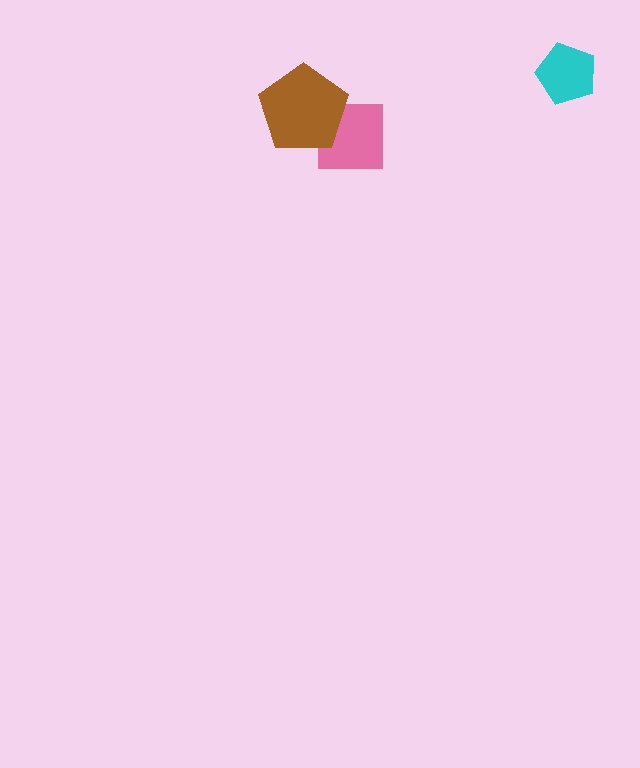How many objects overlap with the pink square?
1 object overlaps with the pink square.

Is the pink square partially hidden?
Yes, it is partially covered by another shape.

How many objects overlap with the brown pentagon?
1 object overlaps with the brown pentagon.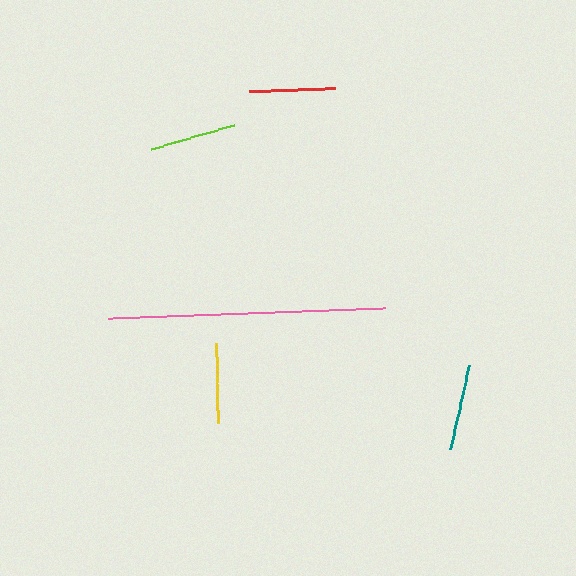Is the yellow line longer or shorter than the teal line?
The teal line is longer than the yellow line.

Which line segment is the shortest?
The yellow line is the shortest at approximately 81 pixels.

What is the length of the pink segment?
The pink segment is approximately 277 pixels long.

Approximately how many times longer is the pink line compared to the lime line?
The pink line is approximately 3.2 times the length of the lime line.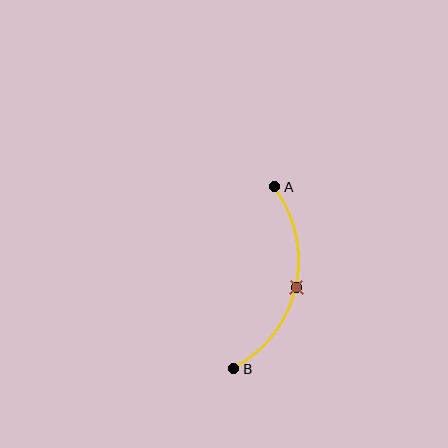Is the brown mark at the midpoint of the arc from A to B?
Yes. The brown mark lies on the arc at equal arc-length from both A and B — it is the arc midpoint.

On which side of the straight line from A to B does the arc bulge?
The arc bulges to the right of the straight line connecting A and B.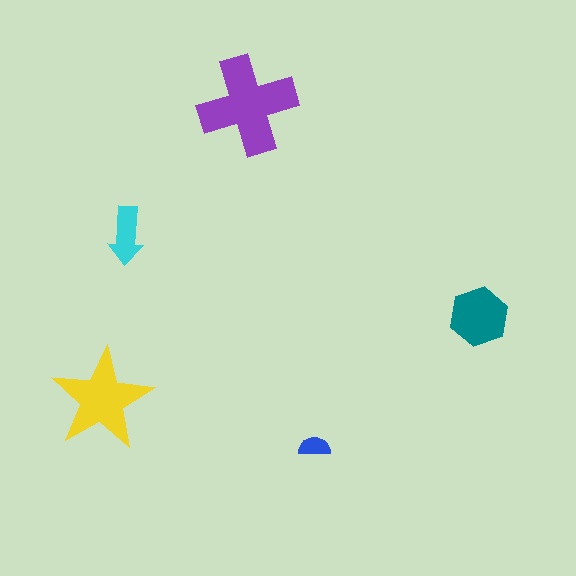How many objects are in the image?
There are 5 objects in the image.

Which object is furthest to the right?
The teal hexagon is rightmost.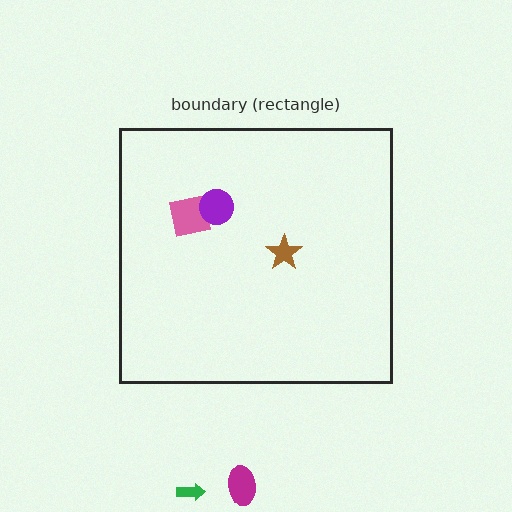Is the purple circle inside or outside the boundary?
Inside.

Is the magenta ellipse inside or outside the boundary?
Outside.